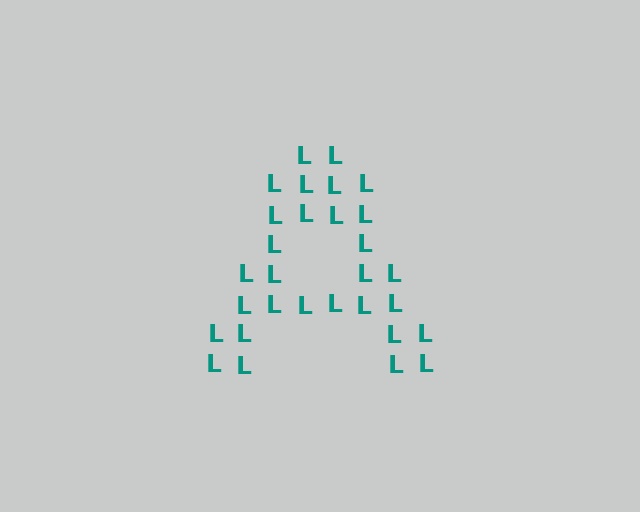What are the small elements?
The small elements are letter L's.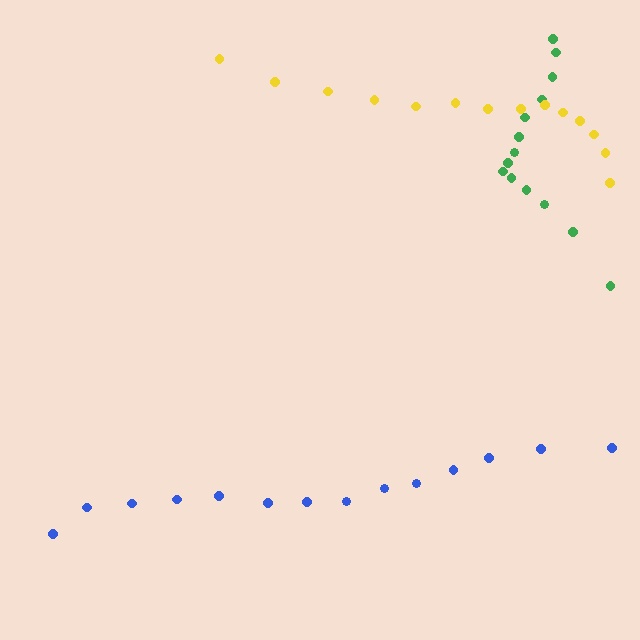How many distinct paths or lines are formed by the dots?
There are 3 distinct paths.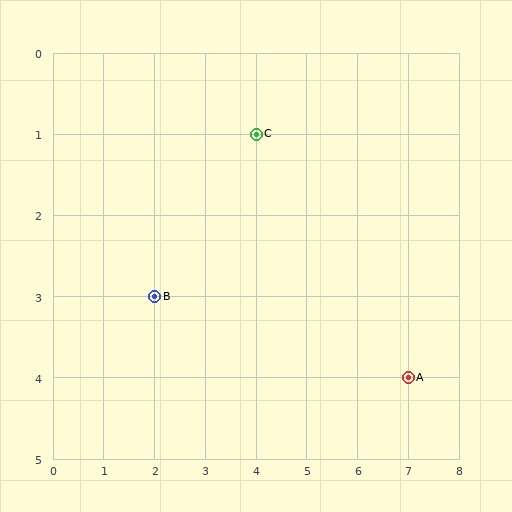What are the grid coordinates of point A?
Point A is at grid coordinates (7, 4).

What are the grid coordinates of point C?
Point C is at grid coordinates (4, 1).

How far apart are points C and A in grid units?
Points C and A are 3 columns and 3 rows apart (about 4.2 grid units diagonally).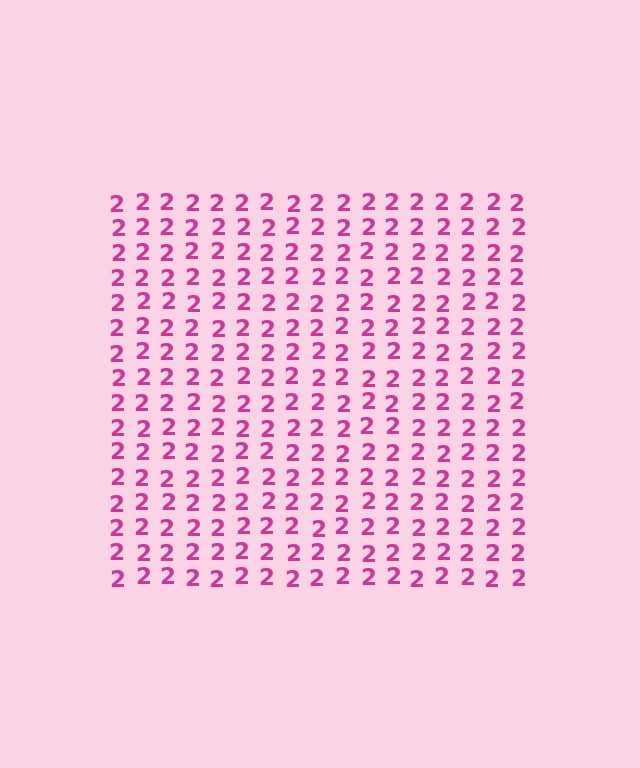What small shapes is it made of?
It is made of small digit 2's.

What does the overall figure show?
The overall figure shows a square.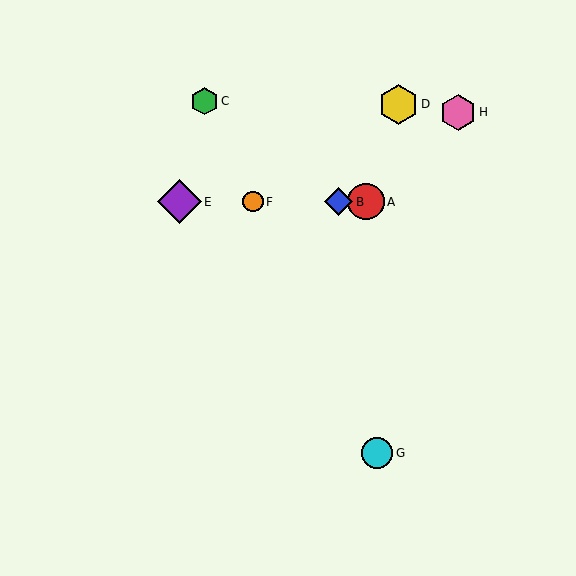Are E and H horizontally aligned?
No, E is at y≈202 and H is at y≈112.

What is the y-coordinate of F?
Object F is at y≈202.